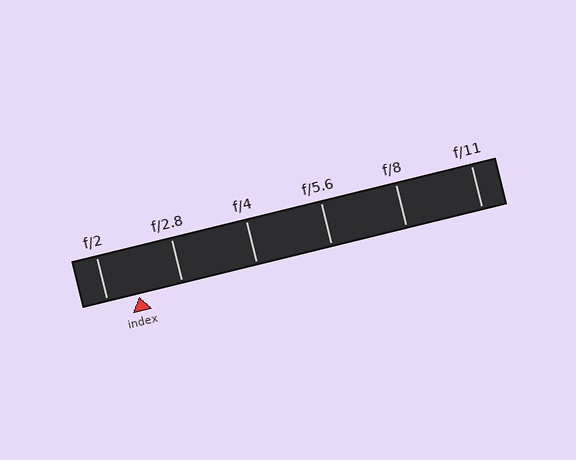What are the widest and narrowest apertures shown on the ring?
The widest aperture shown is f/2 and the narrowest is f/11.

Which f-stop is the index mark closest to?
The index mark is closest to f/2.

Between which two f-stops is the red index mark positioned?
The index mark is between f/2 and f/2.8.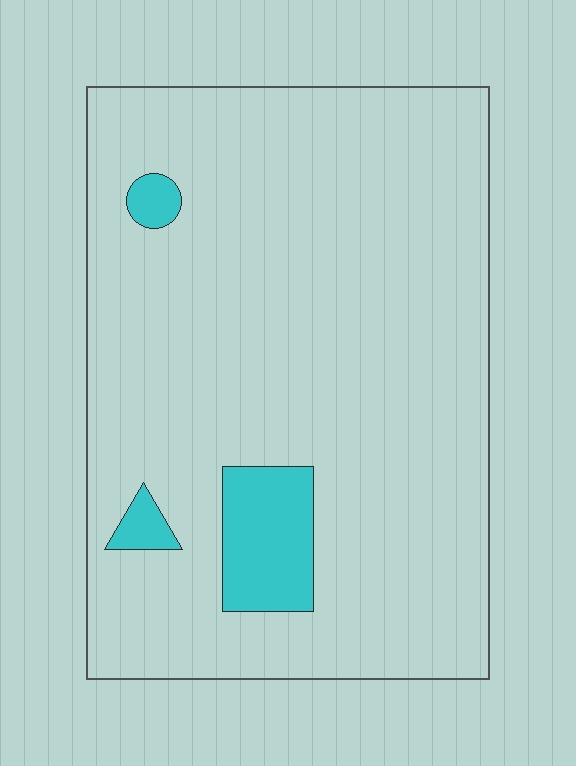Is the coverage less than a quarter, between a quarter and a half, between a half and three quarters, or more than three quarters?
Less than a quarter.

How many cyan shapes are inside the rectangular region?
3.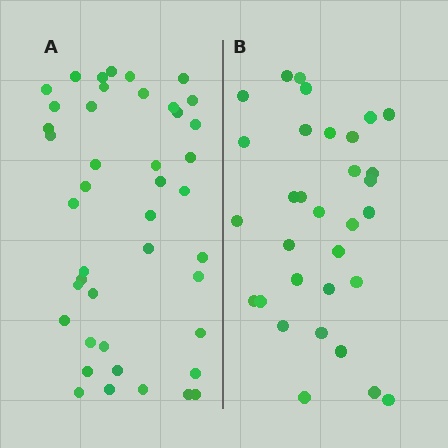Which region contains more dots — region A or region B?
Region A (the left region) has more dots.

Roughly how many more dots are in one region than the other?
Region A has roughly 12 or so more dots than region B.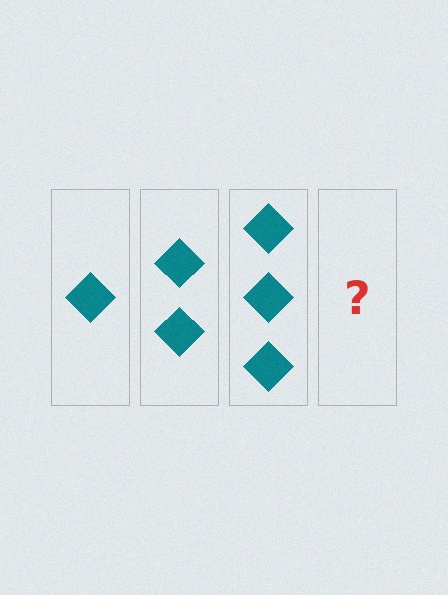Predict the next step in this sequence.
The next step is 4 diamonds.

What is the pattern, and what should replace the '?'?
The pattern is that each step adds one more diamond. The '?' should be 4 diamonds.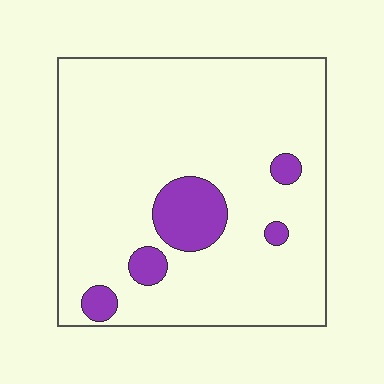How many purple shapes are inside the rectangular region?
5.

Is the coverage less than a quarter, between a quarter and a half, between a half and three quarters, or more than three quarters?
Less than a quarter.